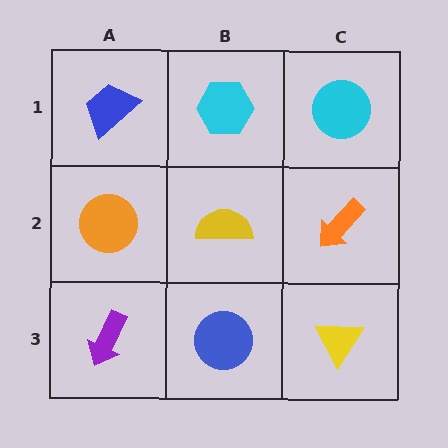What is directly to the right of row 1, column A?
A cyan hexagon.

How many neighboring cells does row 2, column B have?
4.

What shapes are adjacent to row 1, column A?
An orange circle (row 2, column A), a cyan hexagon (row 1, column B).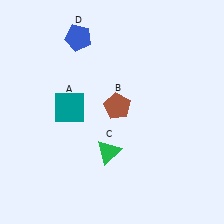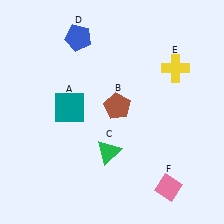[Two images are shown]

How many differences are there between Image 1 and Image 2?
There are 2 differences between the two images.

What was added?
A yellow cross (E), a pink diamond (F) were added in Image 2.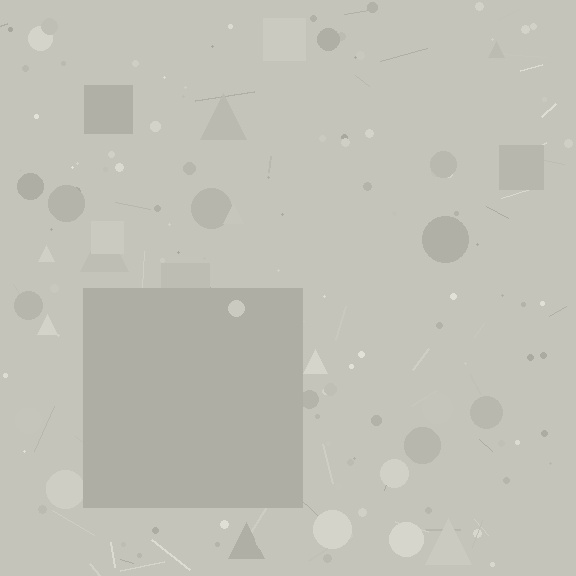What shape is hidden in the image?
A square is hidden in the image.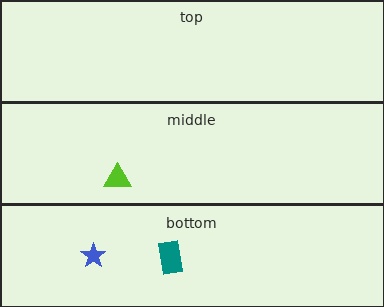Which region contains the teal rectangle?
The bottom region.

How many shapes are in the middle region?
1.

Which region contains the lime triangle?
The middle region.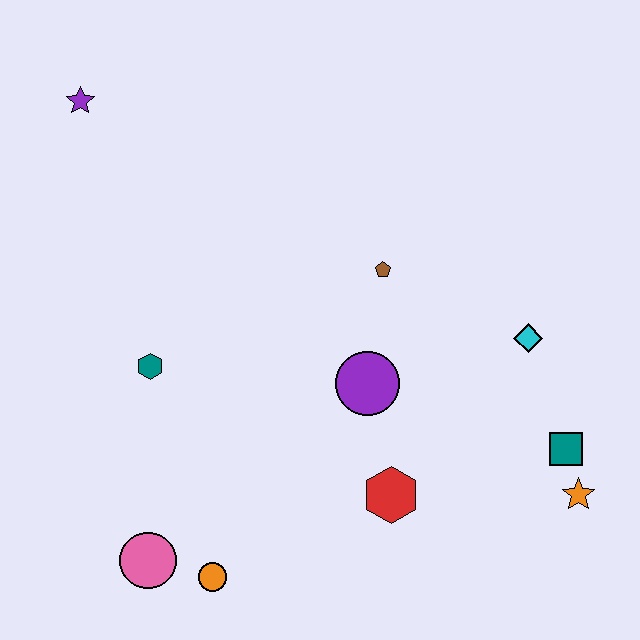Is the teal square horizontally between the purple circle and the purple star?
No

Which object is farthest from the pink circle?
The purple star is farthest from the pink circle.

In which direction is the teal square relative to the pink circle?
The teal square is to the right of the pink circle.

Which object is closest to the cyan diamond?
The teal square is closest to the cyan diamond.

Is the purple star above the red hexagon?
Yes